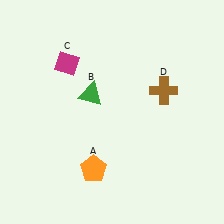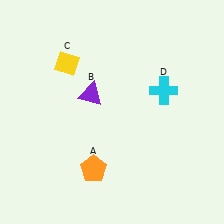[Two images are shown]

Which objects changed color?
B changed from green to purple. C changed from magenta to yellow. D changed from brown to cyan.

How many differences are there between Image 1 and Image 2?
There are 3 differences between the two images.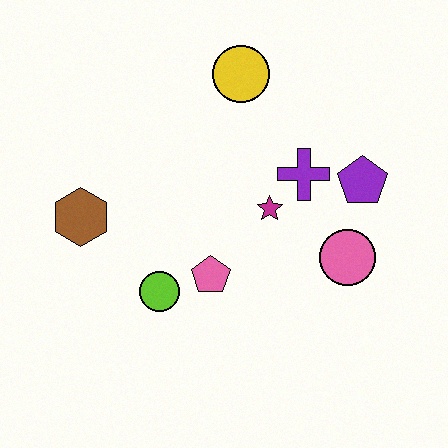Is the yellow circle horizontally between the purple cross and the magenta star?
No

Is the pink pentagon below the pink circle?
Yes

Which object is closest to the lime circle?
The pink pentagon is closest to the lime circle.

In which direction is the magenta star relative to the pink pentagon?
The magenta star is above the pink pentagon.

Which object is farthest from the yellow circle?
The lime circle is farthest from the yellow circle.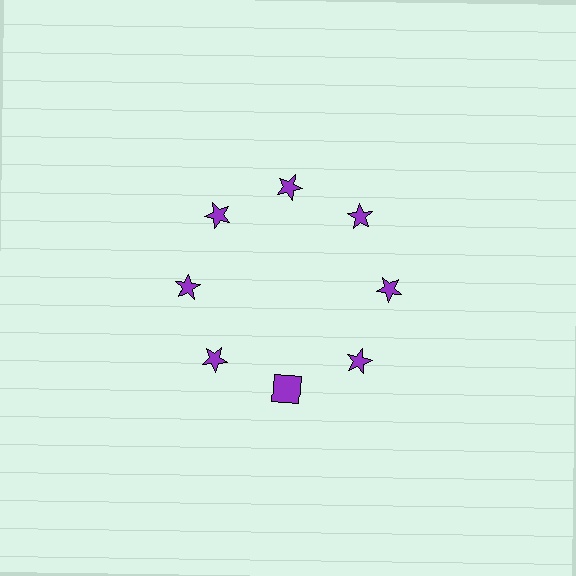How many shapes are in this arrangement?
There are 8 shapes arranged in a ring pattern.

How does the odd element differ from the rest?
It has a different shape: square instead of star.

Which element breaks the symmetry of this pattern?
The purple square at roughly the 6 o'clock position breaks the symmetry. All other shapes are purple stars.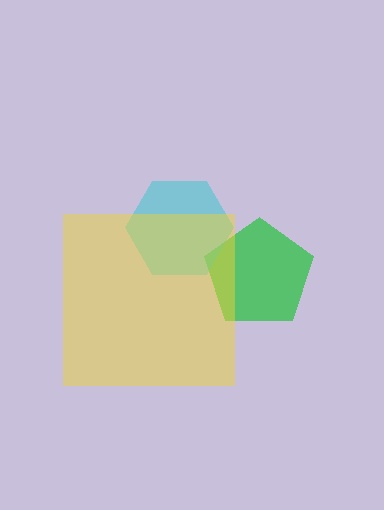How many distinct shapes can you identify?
There are 3 distinct shapes: a green pentagon, a cyan hexagon, a yellow square.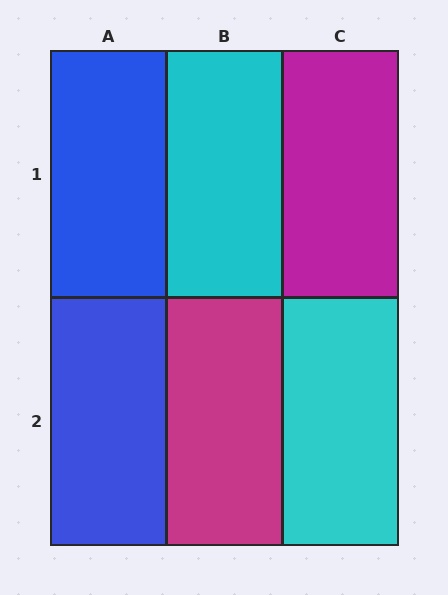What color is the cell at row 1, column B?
Cyan.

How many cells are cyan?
2 cells are cyan.